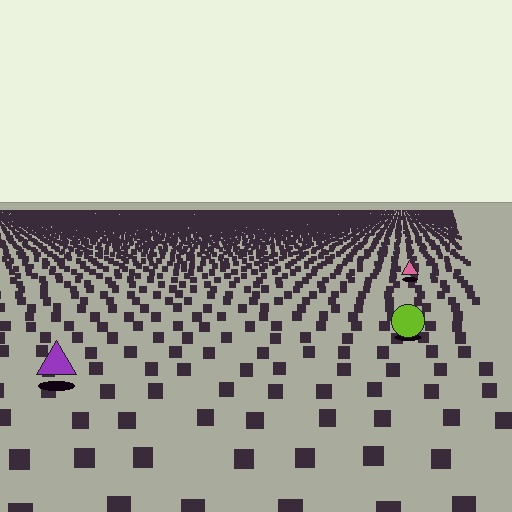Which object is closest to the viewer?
The purple triangle is closest. The texture marks near it are larger and more spread out.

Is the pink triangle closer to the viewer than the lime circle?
No. The lime circle is closer — you can tell from the texture gradient: the ground texture is coarser near it.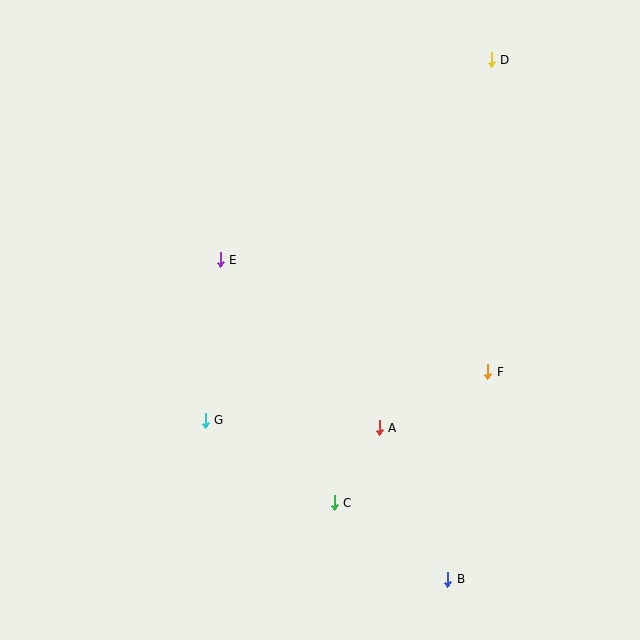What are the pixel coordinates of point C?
Point C is at (334, 503).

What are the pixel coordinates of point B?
Point B is at (448, 579).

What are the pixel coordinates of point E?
Point E is at (220, 260).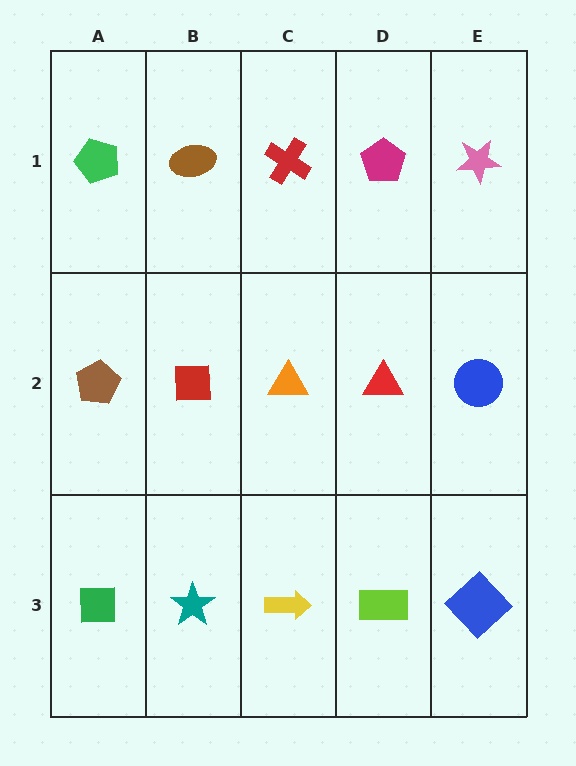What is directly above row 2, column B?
A brown ellipse.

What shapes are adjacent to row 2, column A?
A green pentagon (row 1, column A), a green square (row 3, column A), a red square (row 2, column B).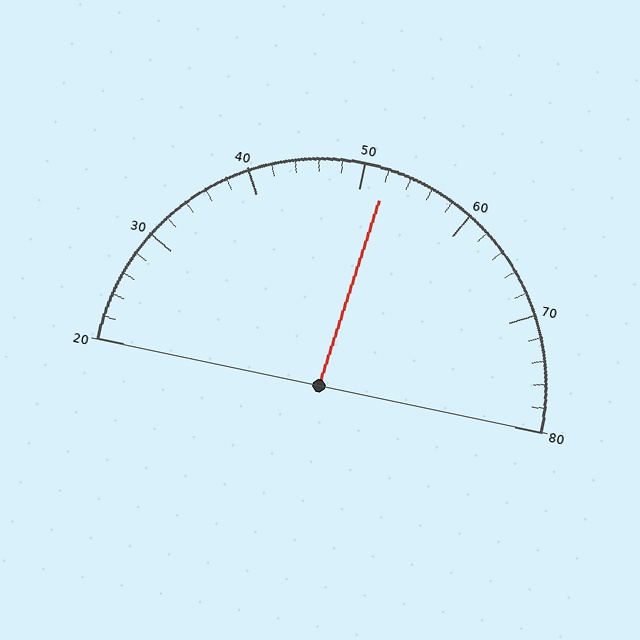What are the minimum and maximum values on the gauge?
The gauge ranges from 20 to 80.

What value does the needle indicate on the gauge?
The needle indicates approximately 52.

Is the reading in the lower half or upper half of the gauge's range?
The reading is in the upper half of the range (20 to 80).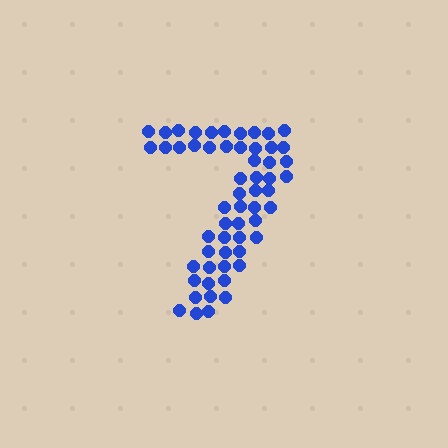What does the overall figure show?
The overall figure shows the digit 7.